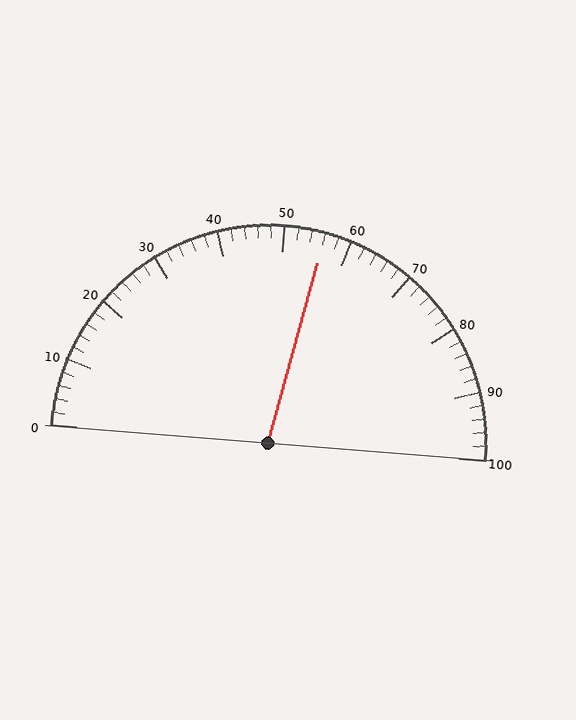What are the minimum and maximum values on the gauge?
The gauge ranges from 0 to 100.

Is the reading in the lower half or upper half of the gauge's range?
The reading is in the upper half of the range (0 to 100).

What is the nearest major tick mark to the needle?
The nearest major tick mark is 60.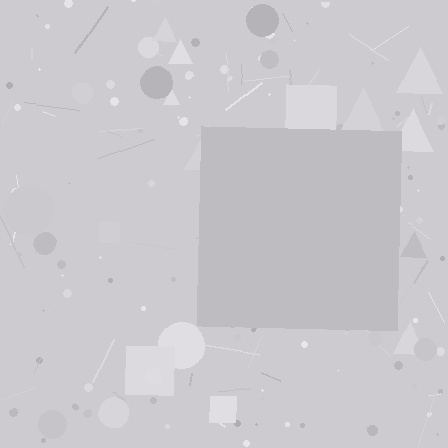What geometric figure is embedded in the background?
A square is embedded in the background.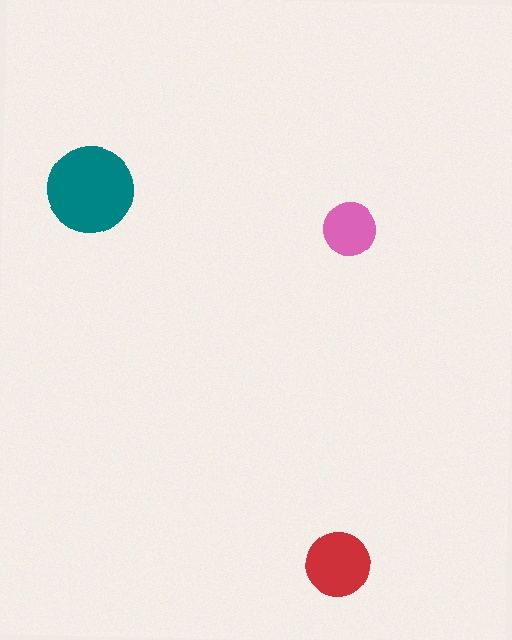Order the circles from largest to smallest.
the teal one, the red one, the pink one.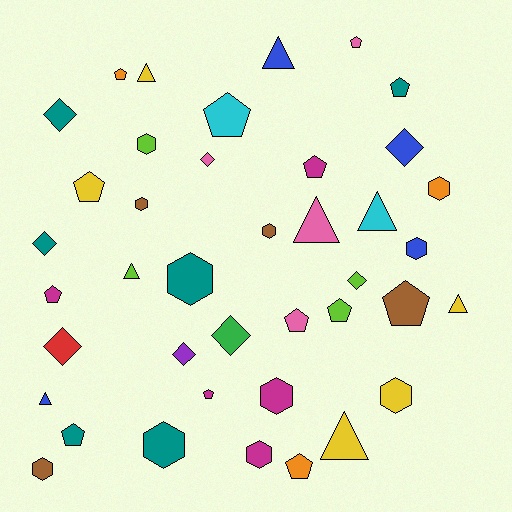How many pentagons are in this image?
There are 13 pentagons.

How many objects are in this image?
There are 40 objects.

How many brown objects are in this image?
There are 4 brown objects.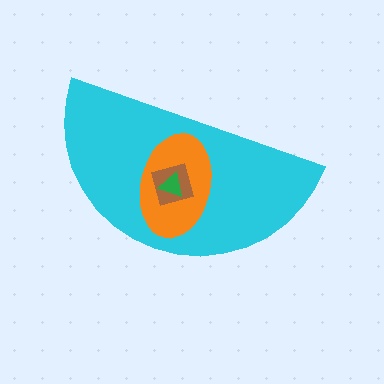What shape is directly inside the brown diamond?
The green triangle.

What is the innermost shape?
The green triangle.